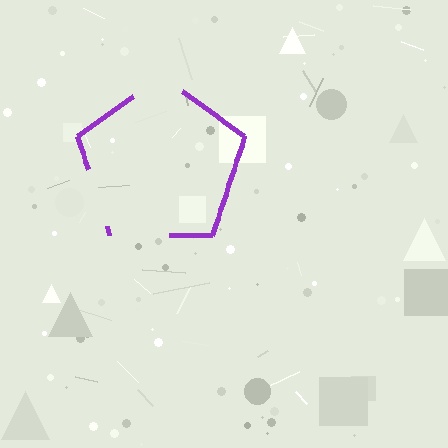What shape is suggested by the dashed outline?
The dashed outline suggests a pentagon.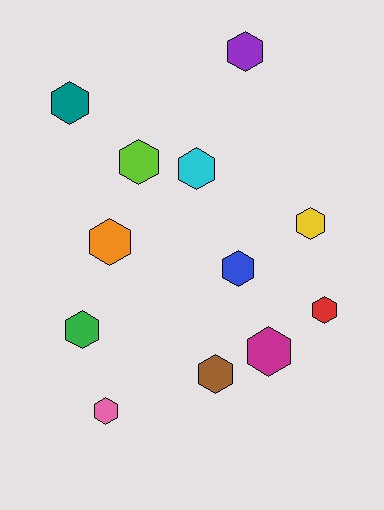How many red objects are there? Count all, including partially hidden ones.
There is 1 red object.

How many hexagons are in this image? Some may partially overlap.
There are 12 hexagons.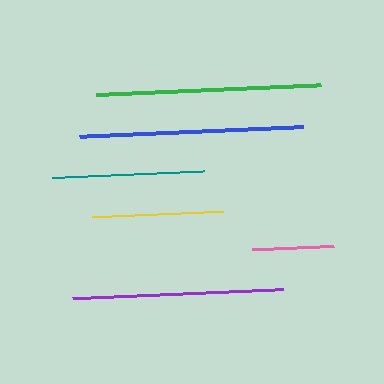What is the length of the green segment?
The green segment is approximately 225 pixels long.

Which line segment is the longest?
The green line is the longest at approximately 225 pixels.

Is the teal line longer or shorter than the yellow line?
The teal line is longer than the yellow line.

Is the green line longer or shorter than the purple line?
The green line is longer than the purple line.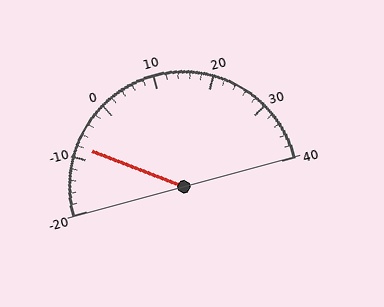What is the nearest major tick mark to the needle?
The nearest major tick mark is -10.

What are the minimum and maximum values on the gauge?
The gauge ranges from -20 to 40.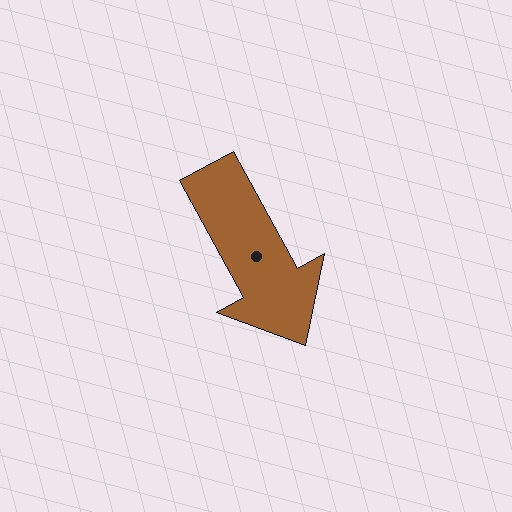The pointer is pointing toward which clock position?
Roughly 5 o'clock.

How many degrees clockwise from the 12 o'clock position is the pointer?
Approximately 151 degrees.